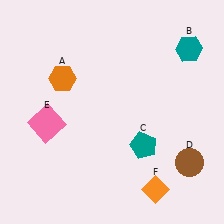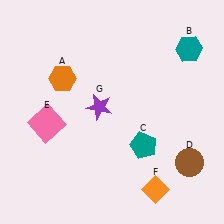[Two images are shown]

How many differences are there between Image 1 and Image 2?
There is 1 difference between the two images.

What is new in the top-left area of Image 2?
A purple star (G) was added in the top-left area of Image 2.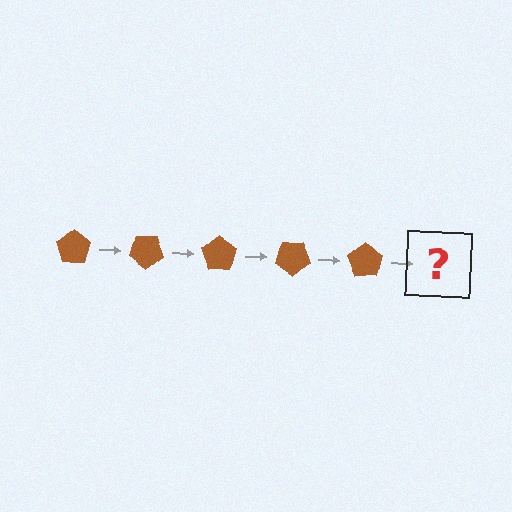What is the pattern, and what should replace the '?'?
The pattern is that the pentagon rotates 35 degrees each step. The '?' should be a brown pentagon rotated 175 degrees.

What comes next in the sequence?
The next element should be a brown pentagon rotated 175 degrees.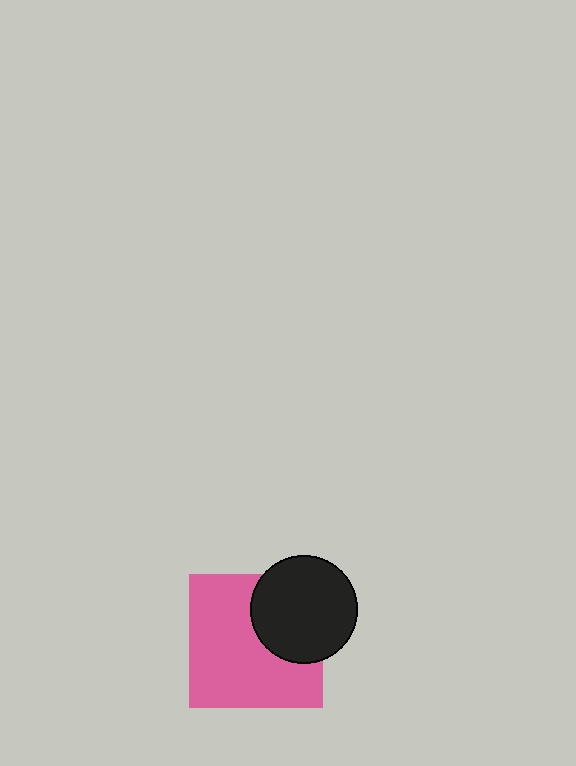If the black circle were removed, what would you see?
You would see the complete pink square.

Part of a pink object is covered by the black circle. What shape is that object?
It is a square.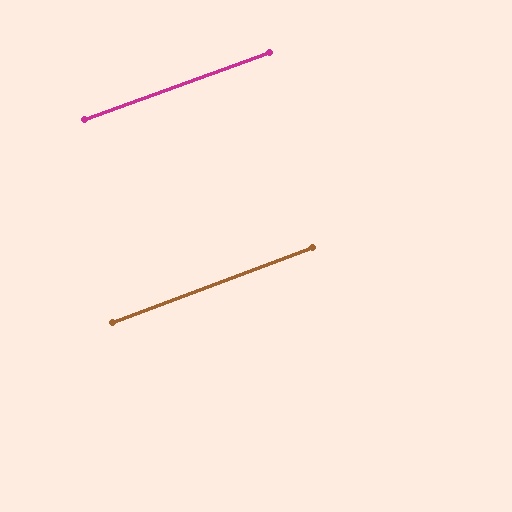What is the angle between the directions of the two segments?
Approximately 1 degree.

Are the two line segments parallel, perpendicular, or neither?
Parallel — their directions differ by only 0.5°.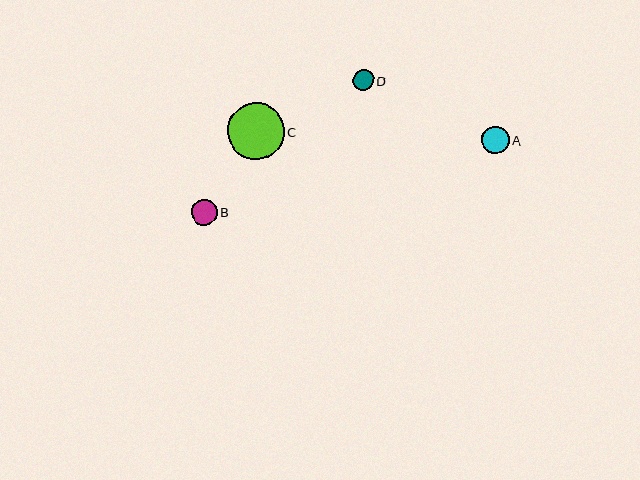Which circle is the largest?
Circle C is the largest with a size of approximately 57 pixels.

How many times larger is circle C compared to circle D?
Circle C is approximately 2.8 times the size of circle D.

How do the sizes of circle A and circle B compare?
Circle A and circle B are approximately the same size.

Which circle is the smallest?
Circle D is the smallest with a size of approximately 20 pixels.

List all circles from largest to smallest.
From largest to smallest: C, A, B, D.